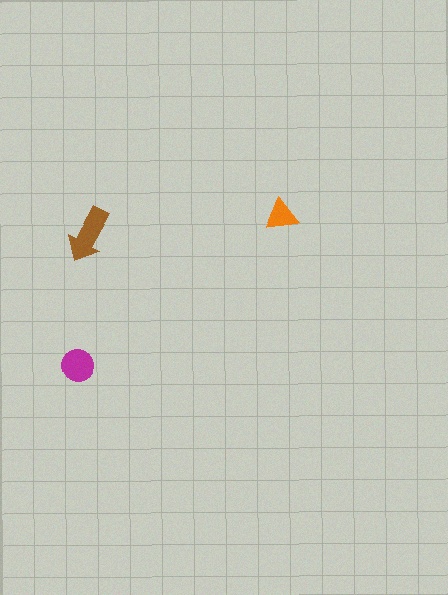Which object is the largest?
The brown arrow.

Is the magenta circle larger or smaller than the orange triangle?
Larger.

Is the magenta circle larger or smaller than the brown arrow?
Smaller.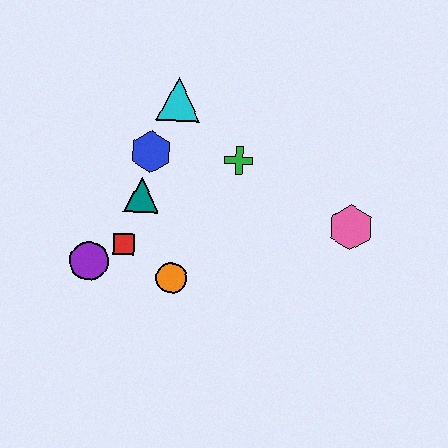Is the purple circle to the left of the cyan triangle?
Yes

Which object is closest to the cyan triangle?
The blue hexagon is closest to the cyan triangle.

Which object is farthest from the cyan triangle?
The pink hexagon is farthest from the cyan triangle.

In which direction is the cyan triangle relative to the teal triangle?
The cyan triangle is above the teal triangle.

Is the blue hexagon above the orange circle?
Yes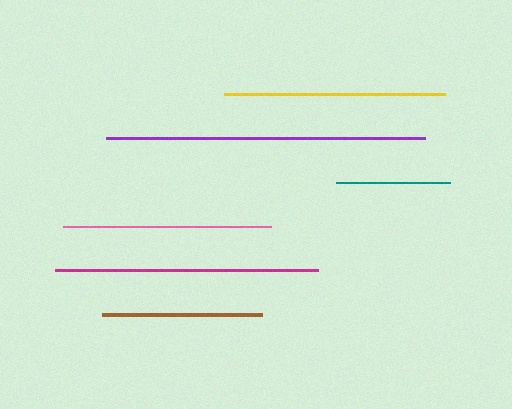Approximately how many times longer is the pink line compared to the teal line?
The pink line is approximately 1.8 times the length of the teal line.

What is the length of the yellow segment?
The yellow segment is approximately 220 pixels long.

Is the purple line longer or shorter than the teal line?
The purple line is longer than the teal line.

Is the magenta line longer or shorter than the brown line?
The magenta line is longer than the brown line.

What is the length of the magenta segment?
The magenta segment is approximately 263 pixels long.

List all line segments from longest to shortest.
From longest to shortest: purple, magenta, yellow, pink, brown, teal.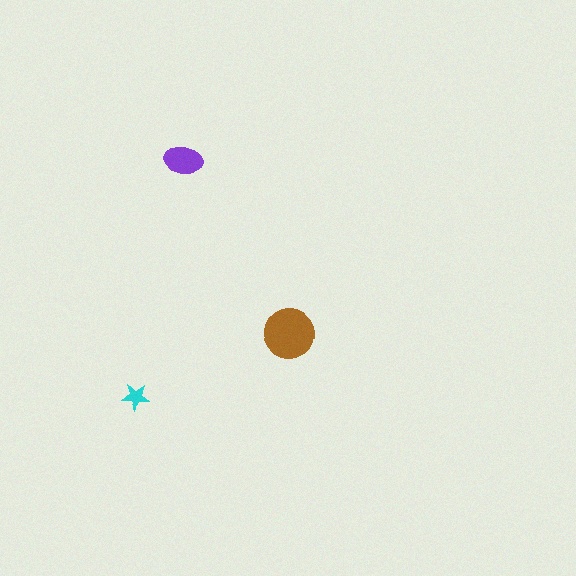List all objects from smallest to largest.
The cyan star, the purple ellipse, the brown circle.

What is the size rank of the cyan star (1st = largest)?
3rd.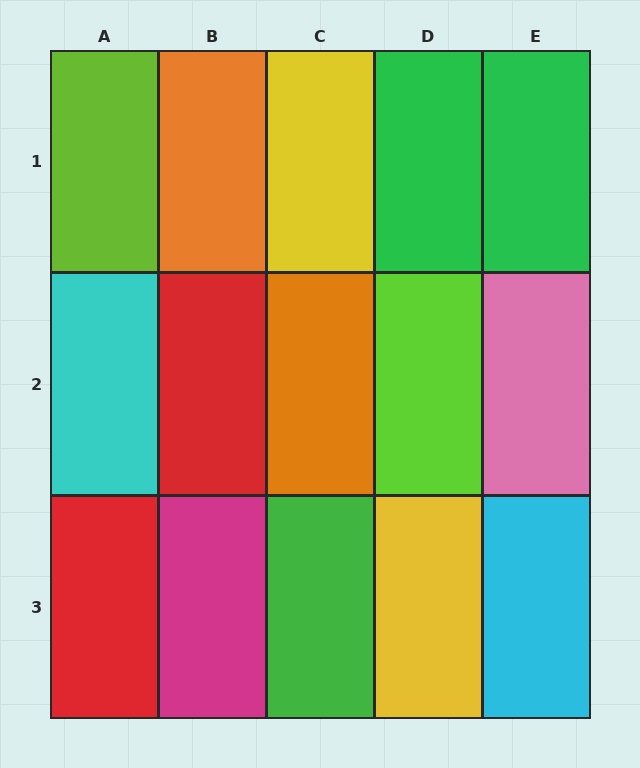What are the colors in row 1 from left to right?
Lime, orange, yellow, green, green.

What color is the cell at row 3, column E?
Cyan.